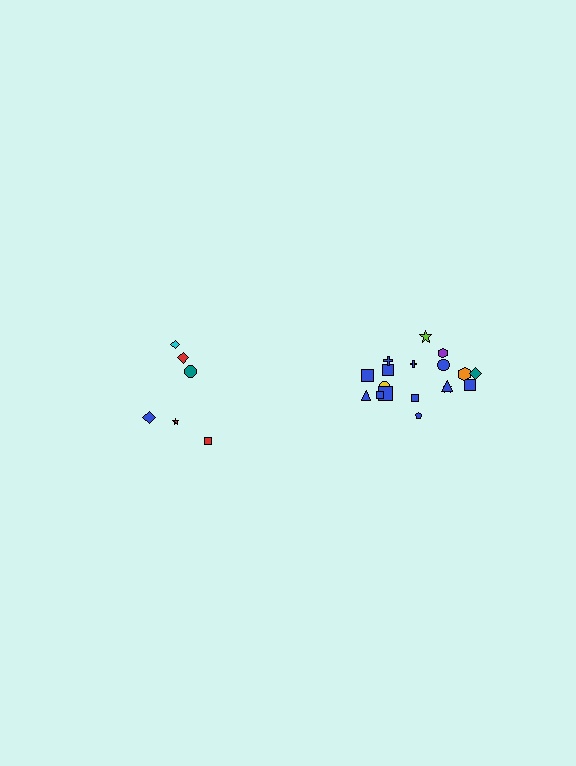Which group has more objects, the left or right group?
The right group.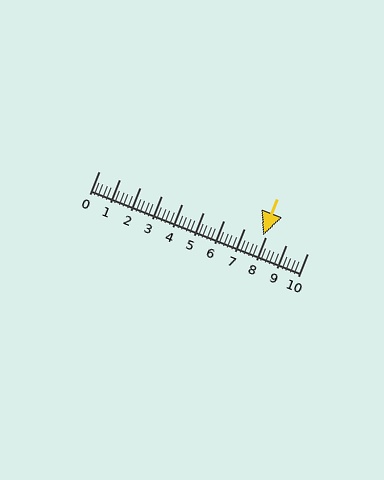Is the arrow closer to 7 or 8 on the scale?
The arrow is closer to 8.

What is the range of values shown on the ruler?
The ruler shows values from 0 to 10.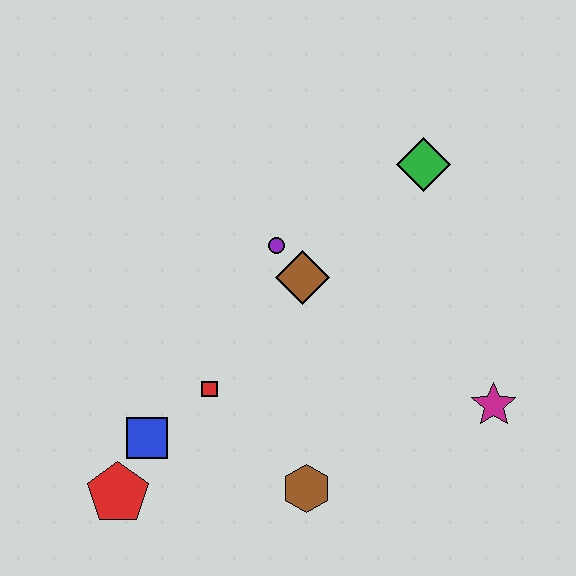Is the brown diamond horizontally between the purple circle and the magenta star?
Yes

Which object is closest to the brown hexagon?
The red square is closest to the brown hexagon.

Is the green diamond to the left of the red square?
No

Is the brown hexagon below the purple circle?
Yes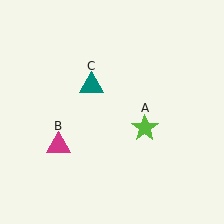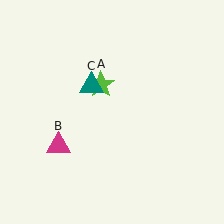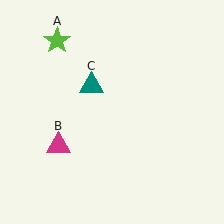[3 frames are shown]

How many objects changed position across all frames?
1 object changed position: lime star (object A).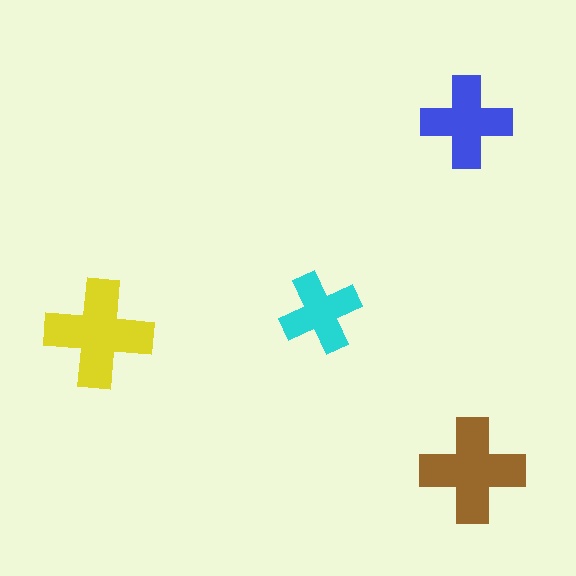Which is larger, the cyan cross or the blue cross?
The blue one.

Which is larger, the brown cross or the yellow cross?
The yellow one.